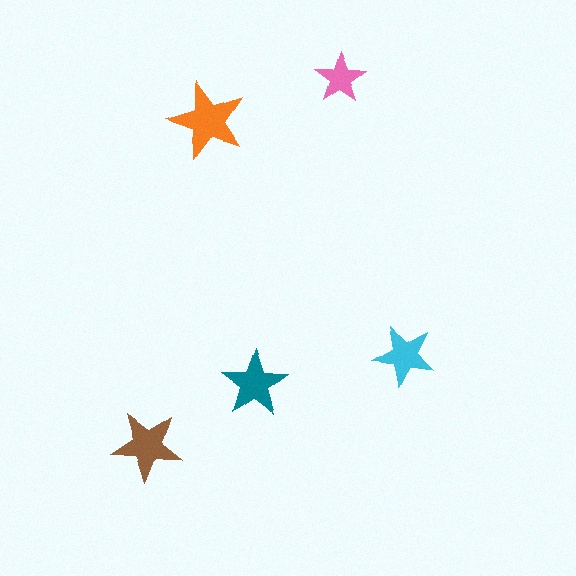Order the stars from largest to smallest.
the orange one, the brown one, the teal one, the cyan one, the pink one.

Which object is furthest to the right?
The cyan star is rightmost.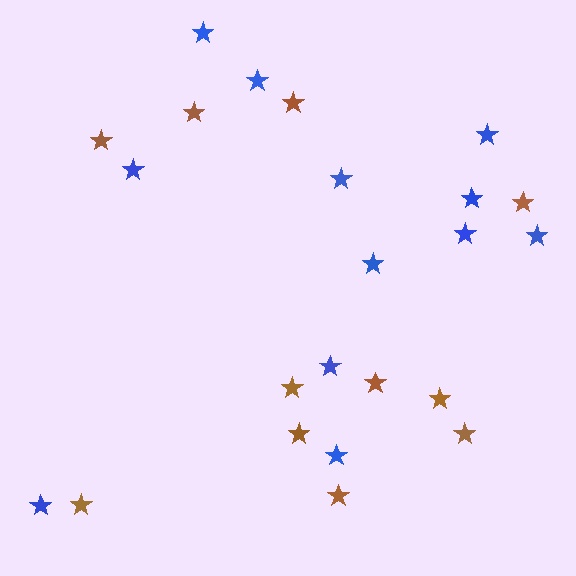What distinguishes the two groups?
There are 2 groups: one group of blue stars (12) and one group of brown stars (11).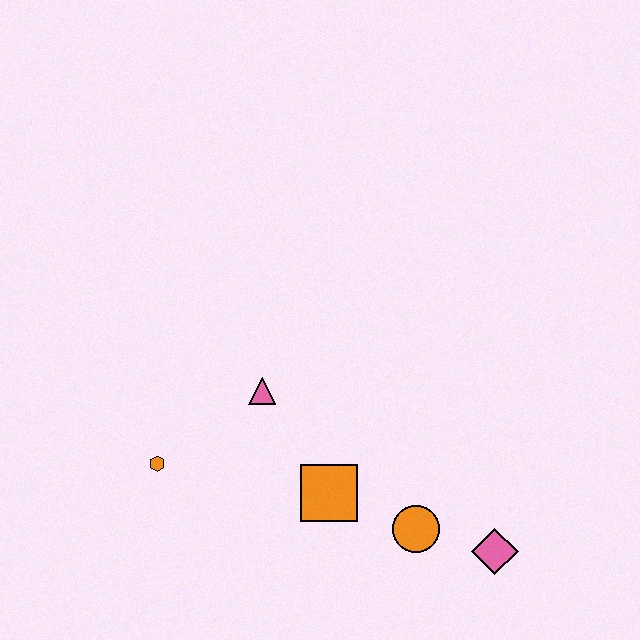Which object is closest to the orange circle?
The pink diamond is closest to the orange circle.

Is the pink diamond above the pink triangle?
No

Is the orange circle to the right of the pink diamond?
No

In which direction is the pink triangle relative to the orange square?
The pink triangle is above the orange square.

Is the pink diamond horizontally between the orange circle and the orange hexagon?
No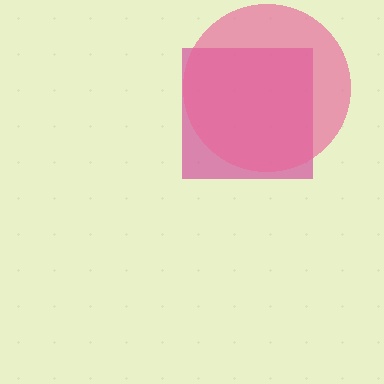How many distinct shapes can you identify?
There are 2 distinct shapes: a magenta square, a pink circle.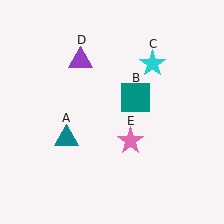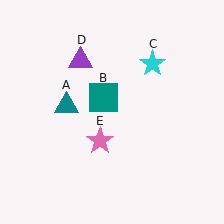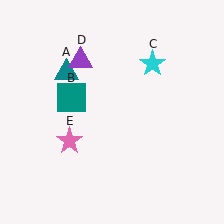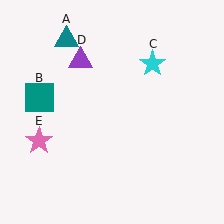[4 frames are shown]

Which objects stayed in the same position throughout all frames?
Cyan star (object C) and purple triangle (object D) remained stationary.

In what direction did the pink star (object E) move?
The pink star (object E) moved left.